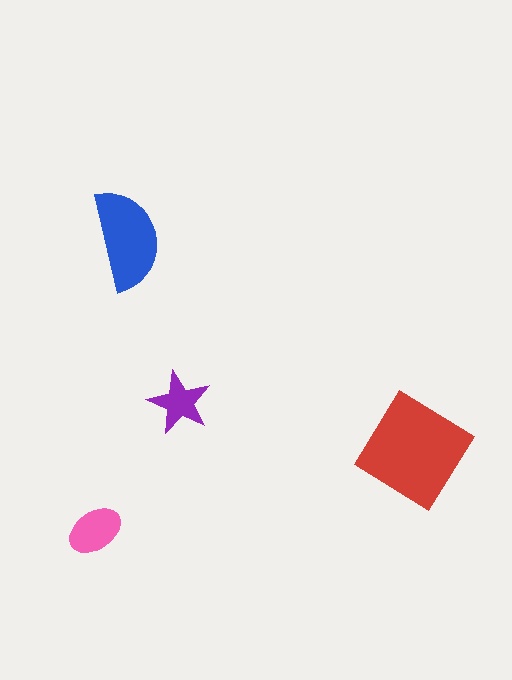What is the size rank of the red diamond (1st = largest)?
1st.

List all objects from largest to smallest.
The red diamond, the blue semicircle, the pink ellipse, the purple star.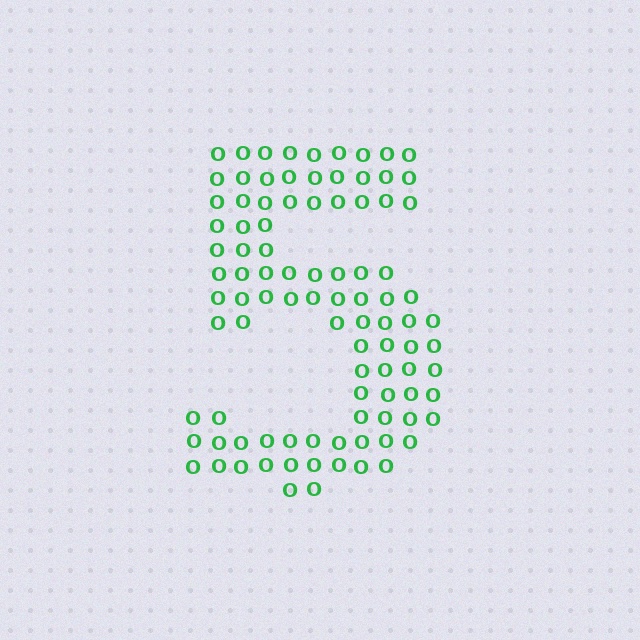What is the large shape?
The large shape is the digit 5.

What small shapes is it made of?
It is made of small letter O's.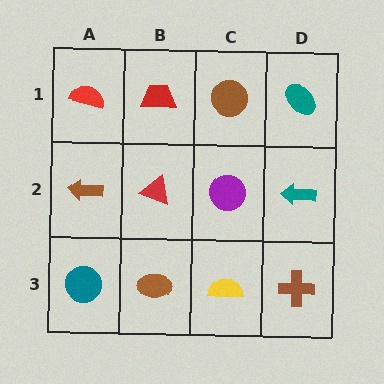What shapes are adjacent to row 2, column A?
A red semicircle (row 1, column A), a teal circle (row 3, column A), a red triangle (row 2, column B).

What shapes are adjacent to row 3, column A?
A brown arrow (row 2, column A), a brown ellipse (row 3, column B).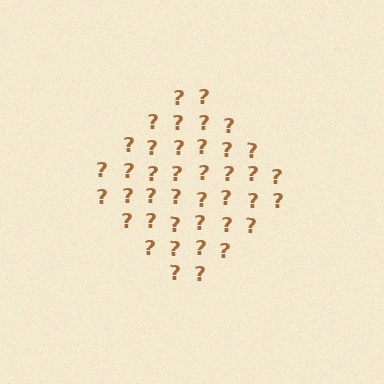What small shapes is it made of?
It is made of small question marks.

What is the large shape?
The large shape is a diamond.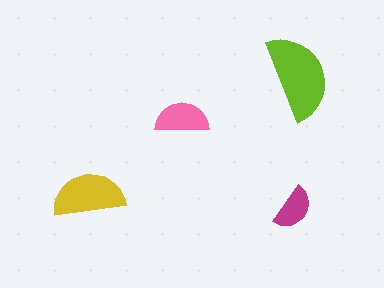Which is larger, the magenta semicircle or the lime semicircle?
The lime one.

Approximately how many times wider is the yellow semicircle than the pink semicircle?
About 1.5 times wider.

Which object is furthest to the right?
The lime semicircle is rightmost.